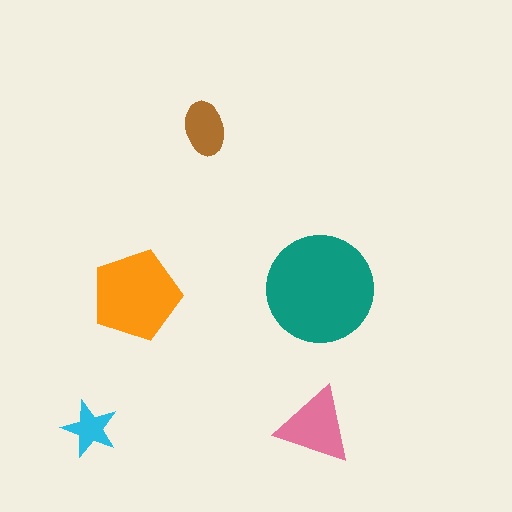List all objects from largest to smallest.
The teal circle, the orange pentagon, the pink triangle, the brown ellipse, the cyan star.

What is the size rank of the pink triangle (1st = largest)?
3rd.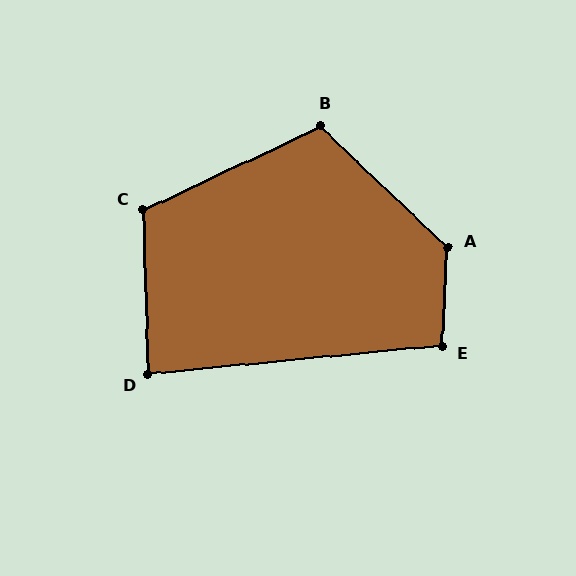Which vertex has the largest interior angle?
A, at approximately 130 degrees.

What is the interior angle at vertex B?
Approximately 111 degrees (obtuse).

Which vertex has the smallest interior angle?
D, at approximately 86 degrees.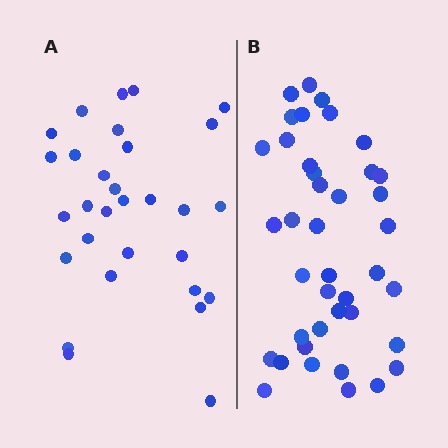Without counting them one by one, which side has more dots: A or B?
Region B (the right region) has more dots.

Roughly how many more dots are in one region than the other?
Region B has roughly 10 or so more dots than region A.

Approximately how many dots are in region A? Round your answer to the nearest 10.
About 30 dots.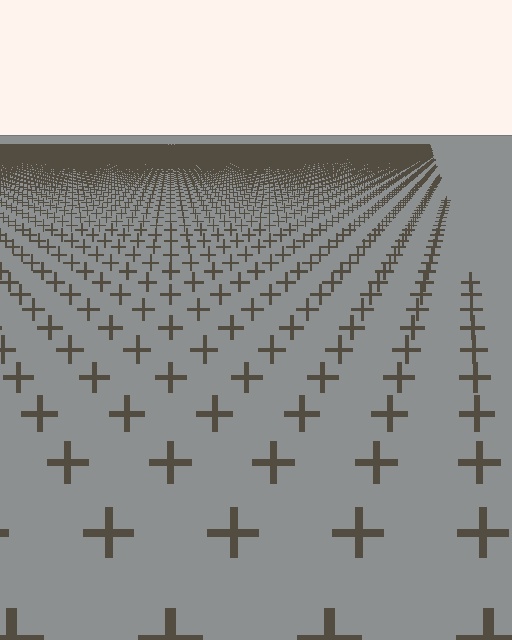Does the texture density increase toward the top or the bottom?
Density increases toward the top.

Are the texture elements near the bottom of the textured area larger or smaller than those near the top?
Larger. Near the bottom, elements are closer to the viewer and appear at a bigger on-screen size.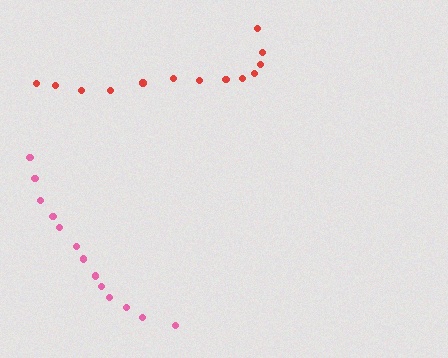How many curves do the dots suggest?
There are 2 distinct paths.